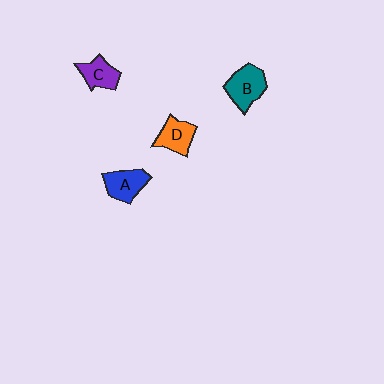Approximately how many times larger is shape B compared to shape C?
Approximately 1.3 times.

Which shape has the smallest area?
Shape C (purple).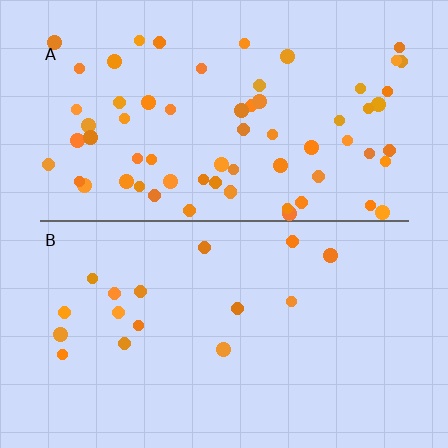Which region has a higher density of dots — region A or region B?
A (the top).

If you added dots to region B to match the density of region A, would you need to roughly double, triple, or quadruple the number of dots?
Approximately quadruple.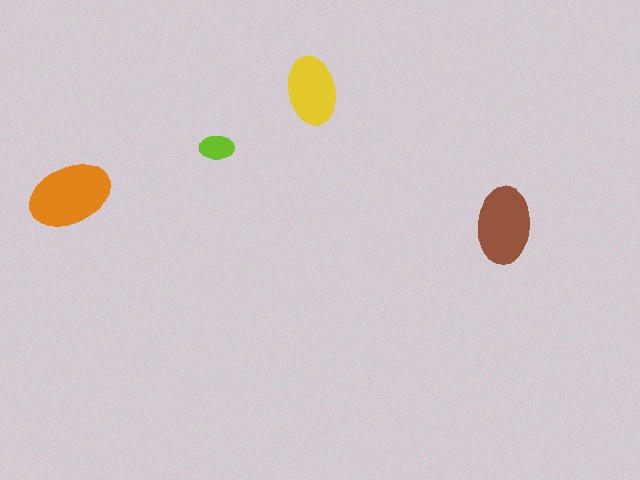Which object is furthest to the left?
The orange ellipse is leftmost.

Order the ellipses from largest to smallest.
the orange one, the brown one, the yellow one, the lime one.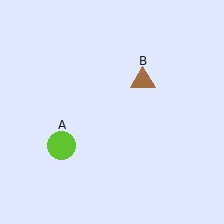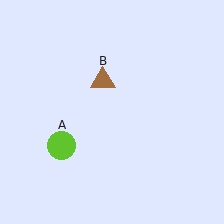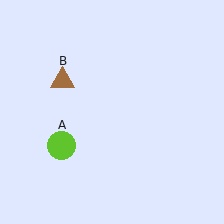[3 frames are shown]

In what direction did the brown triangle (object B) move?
The brown triangle (object B) moved left.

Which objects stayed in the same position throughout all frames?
Lime circle (object A) remained stationary.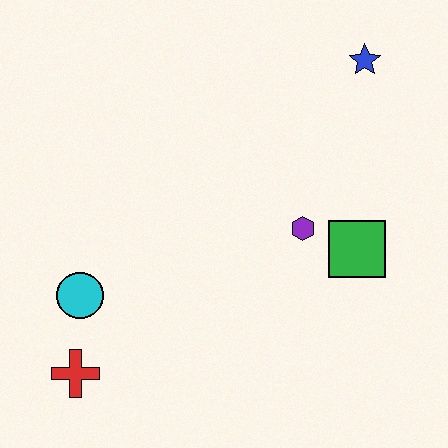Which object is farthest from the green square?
The red cross is farthest from the green square.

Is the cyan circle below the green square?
Yes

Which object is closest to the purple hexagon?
The green square is closest to the purple hexagon.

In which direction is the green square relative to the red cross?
The green square is to the right of the red cross.